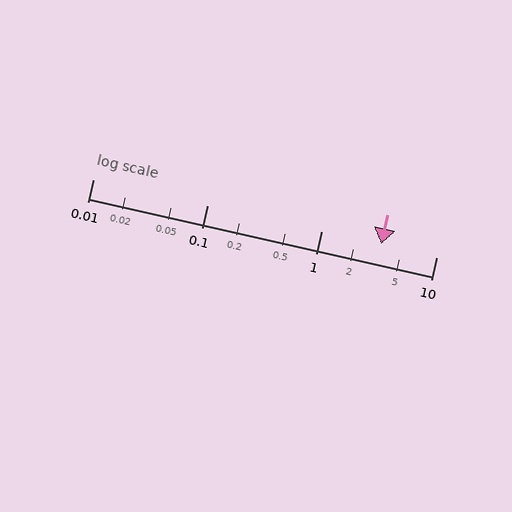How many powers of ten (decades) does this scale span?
The scale spans 3 decades, from 0.01 to 10.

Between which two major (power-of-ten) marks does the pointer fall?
The pointer is between 1 and 10.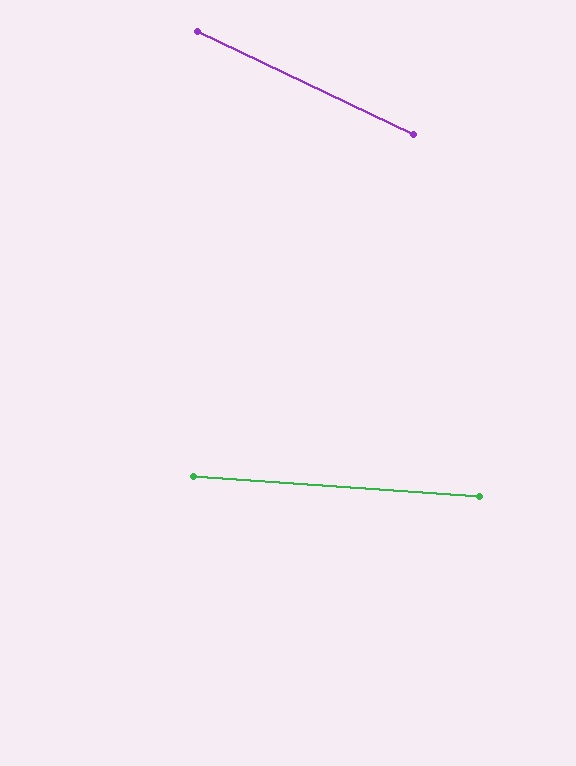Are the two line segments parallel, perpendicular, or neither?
Neither parallel nor perpendicular — they differ by about 21°.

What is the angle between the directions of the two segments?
Approximately 21 degrees.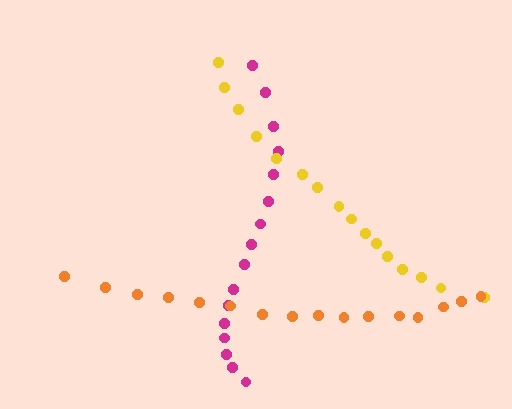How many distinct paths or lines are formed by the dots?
There are 3 distinct paths.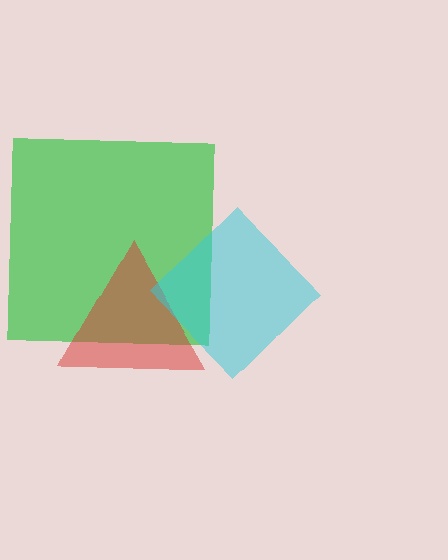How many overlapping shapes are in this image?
There are 3 overlapping shapes in the image.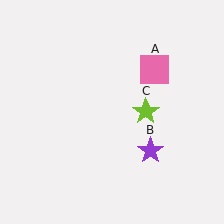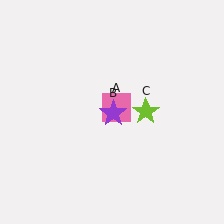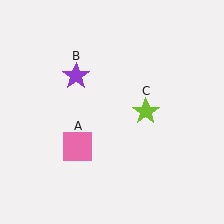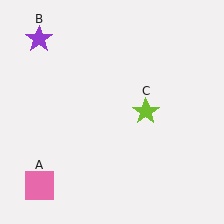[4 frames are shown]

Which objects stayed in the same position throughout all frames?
Lime star (object C) remained stationary.